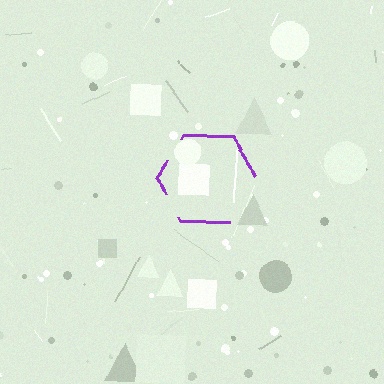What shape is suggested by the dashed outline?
The dashed outline suggests a hexagon.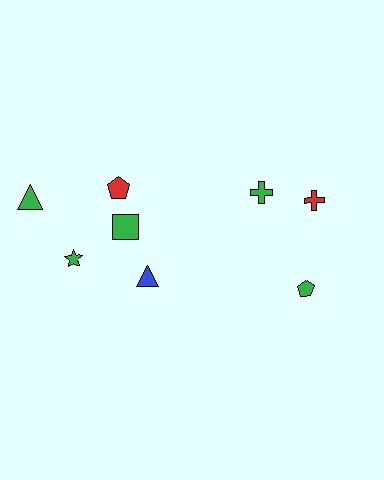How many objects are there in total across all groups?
There are 8 objects.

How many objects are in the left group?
There are 5 objects.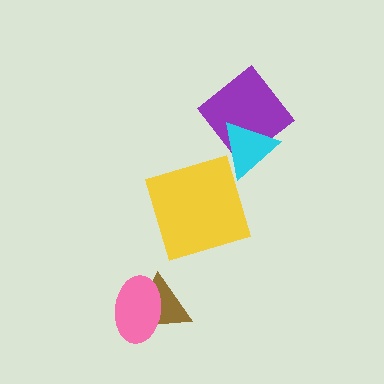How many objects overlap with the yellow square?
0 objects overlap with the yellow square.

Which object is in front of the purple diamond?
The cyan triangle is in front of the purple diamond.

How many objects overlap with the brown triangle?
1 object overlaps with the brown triangle.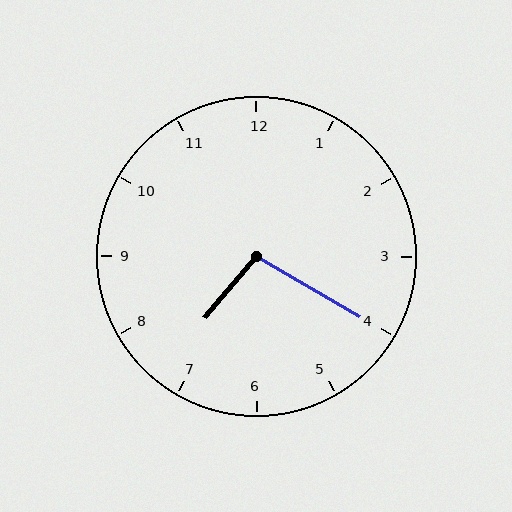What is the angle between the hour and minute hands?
Approximately 100 degrees.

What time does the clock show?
7:20.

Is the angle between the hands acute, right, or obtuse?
It is obtuse.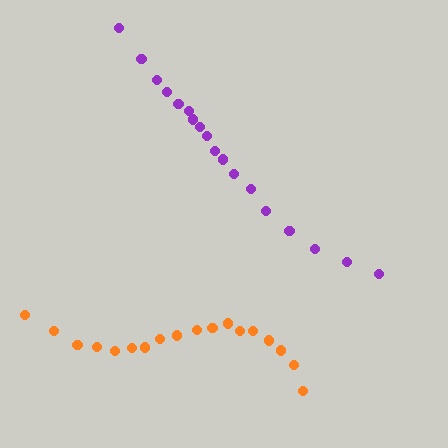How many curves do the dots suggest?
There are 2 distinct paths.